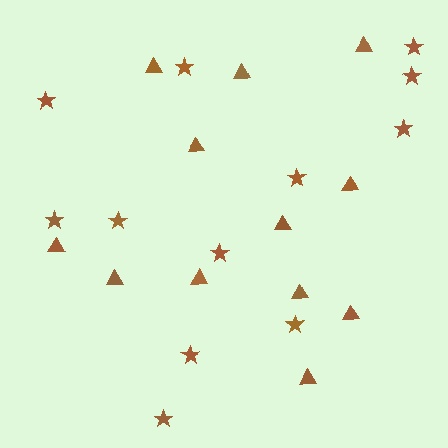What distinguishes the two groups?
There are 2 groups: one group of triangles (12) and one group of stars (12).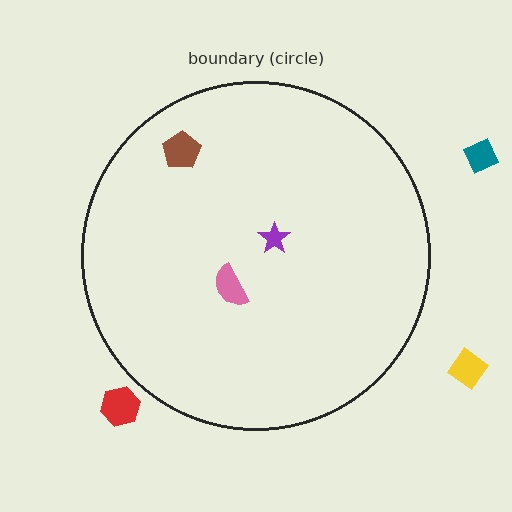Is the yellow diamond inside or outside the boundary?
Outside.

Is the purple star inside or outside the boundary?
Inside.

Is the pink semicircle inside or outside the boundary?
Inside.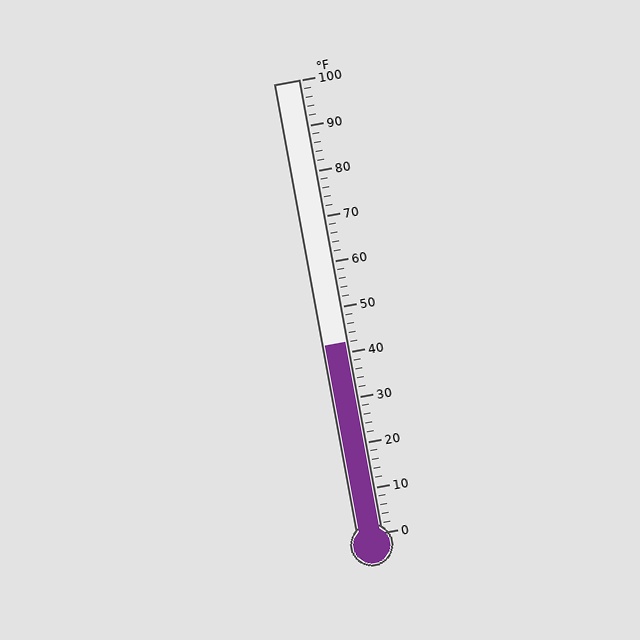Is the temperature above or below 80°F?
The temperature is below 80°F.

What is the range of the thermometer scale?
The thermometer scale ranges from 0°F to 100°F.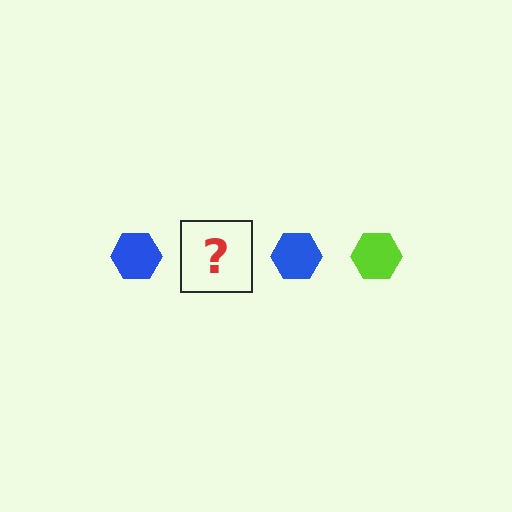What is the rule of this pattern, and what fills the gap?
The rule is that the pattern cycles through blue, lime hexagons. The gap should be filled with a lime hexagon.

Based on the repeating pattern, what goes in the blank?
The blank should be a lime hexagon.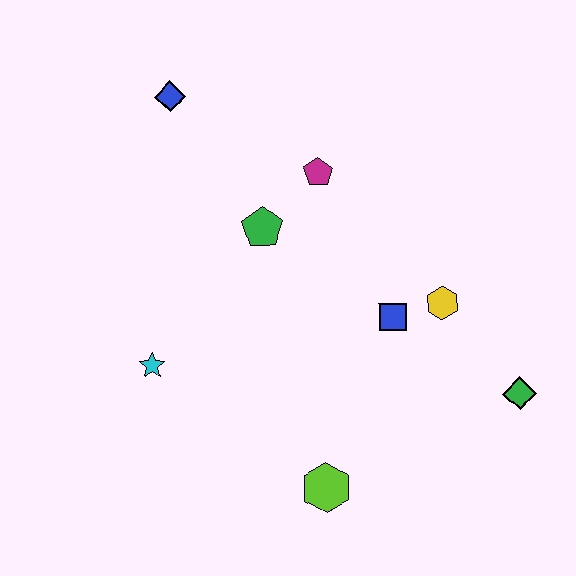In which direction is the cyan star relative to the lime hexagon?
The cyan star is to the left of the lime hexagon.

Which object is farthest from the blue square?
The blue diamond is farthest from the blue square.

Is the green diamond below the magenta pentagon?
Yes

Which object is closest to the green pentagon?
The magenta pentagon is closest to the green pentagon.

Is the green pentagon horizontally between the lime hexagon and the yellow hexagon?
No